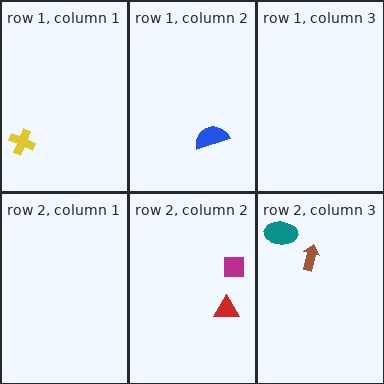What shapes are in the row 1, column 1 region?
The yellow cross.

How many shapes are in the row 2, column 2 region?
2.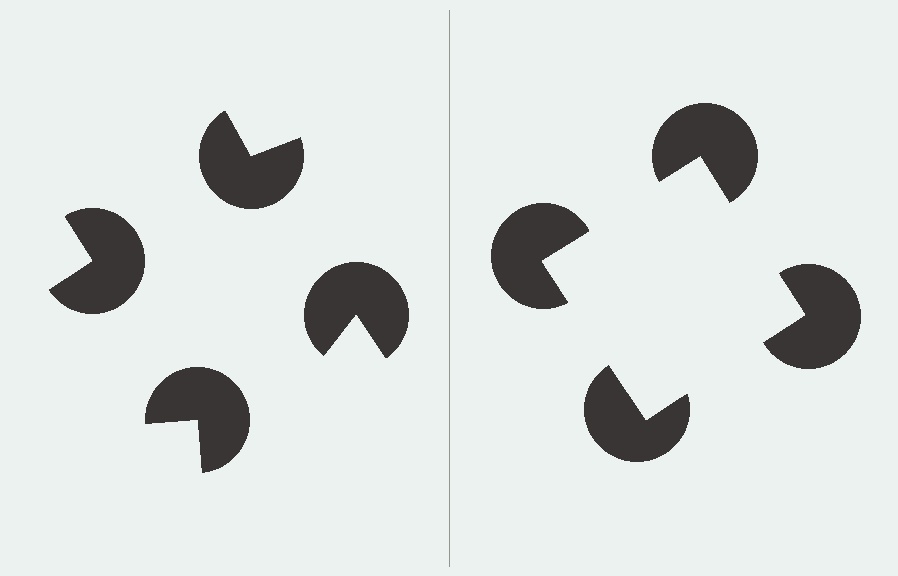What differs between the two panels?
The pac-man discs are positioned identically on both sides; only the wedge orientations differ. On the right they align to a square; on the left they are misaligned.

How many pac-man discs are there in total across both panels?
8 — 4 on each side.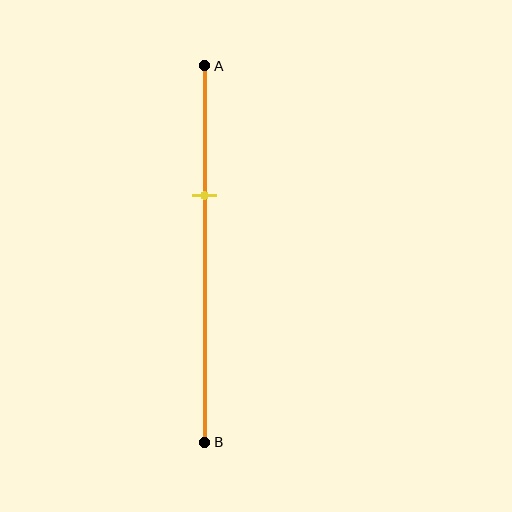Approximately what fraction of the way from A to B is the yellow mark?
The yellow mark is approximately 35% of the way from A to B.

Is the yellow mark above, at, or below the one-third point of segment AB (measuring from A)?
The yellow mark is approximately at the one-third point of segment AB.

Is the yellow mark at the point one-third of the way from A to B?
Yes, the mark is approximately at the one-third point.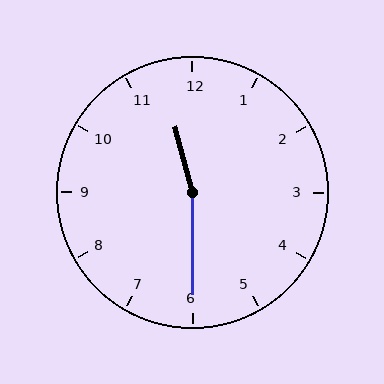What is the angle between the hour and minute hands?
Approximately 165 degrees.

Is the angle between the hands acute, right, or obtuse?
It is obtuse.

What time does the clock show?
11:30.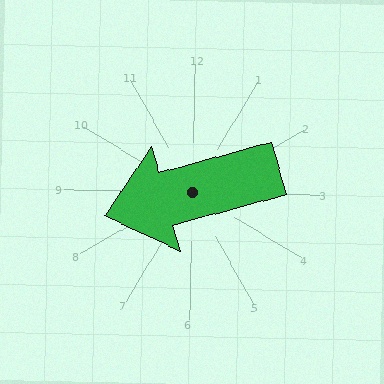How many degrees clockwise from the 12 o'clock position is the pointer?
Approximately 254 degrees.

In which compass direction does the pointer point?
West.